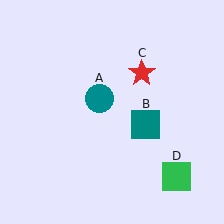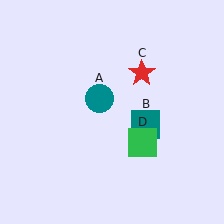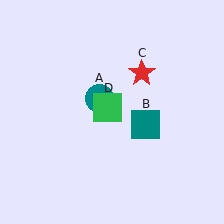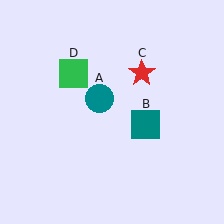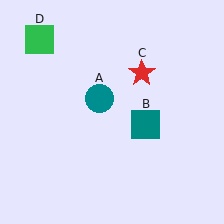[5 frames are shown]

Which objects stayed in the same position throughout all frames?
Teal circle (object A) and teal square (object B) and red star (object C) remained stationary.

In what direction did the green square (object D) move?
The green square (object D) moved up and to the left.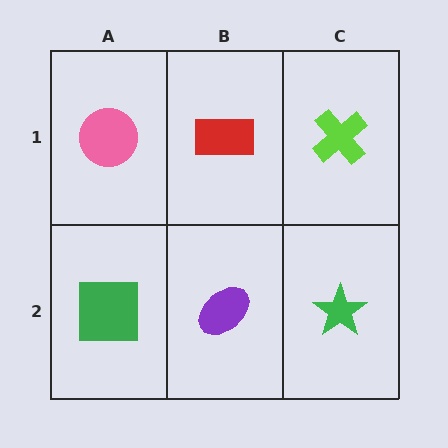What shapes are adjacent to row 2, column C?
A lime cross (row 1, column C), a purple ellipse (row 2, column B).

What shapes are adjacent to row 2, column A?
A pink circle (row 1, column A), a purple ellipse (row 2, column B).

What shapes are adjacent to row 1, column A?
A green square (row 2, column A), a red rectangle (row 1, column B).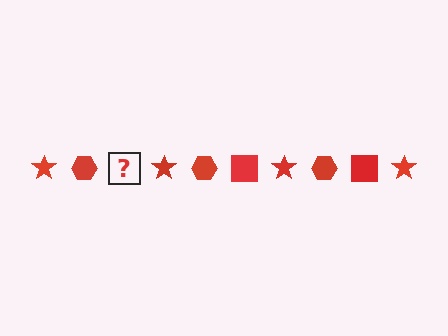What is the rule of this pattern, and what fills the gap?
The rule is that the pattern cycles through star, hexagon, square shapes in red. The gap should be filled with a red square.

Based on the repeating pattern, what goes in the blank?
The blank should be a red square.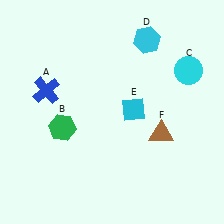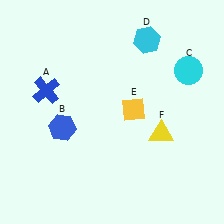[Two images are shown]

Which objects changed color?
B changed from green to blue. E changed from cyan to yellow. F changed from brown to yellow.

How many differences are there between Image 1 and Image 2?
There are 3 differences between the two images.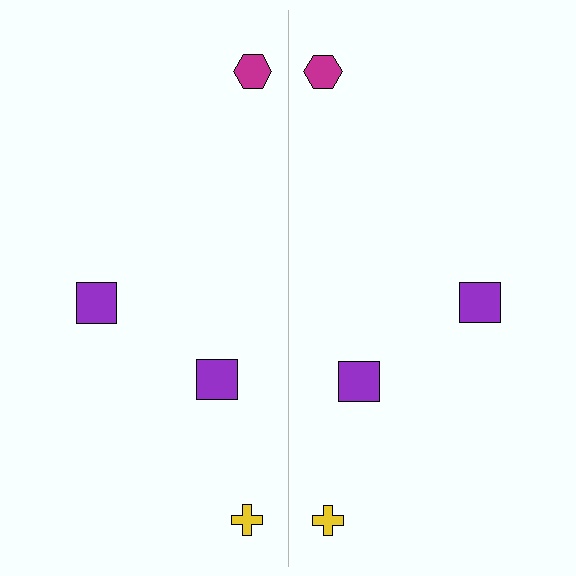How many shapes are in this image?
There are 8 shapes in this image.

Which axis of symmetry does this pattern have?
The pattern has a vertical axis of symmetry running through the center of the image.